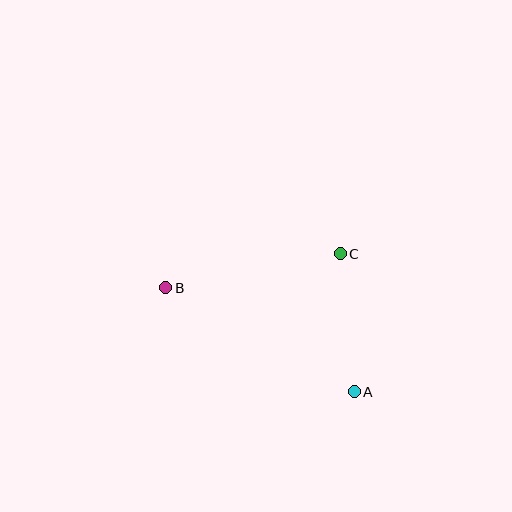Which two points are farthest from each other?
Points A and B are farthest from each other.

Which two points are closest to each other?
Points A and C are closest to each other.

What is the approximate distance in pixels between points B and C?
The distance between B and C is approximately 178 pixels.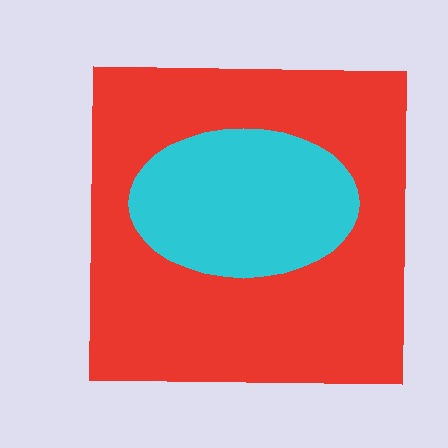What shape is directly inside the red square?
The cyan ellipse.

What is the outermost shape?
The red square.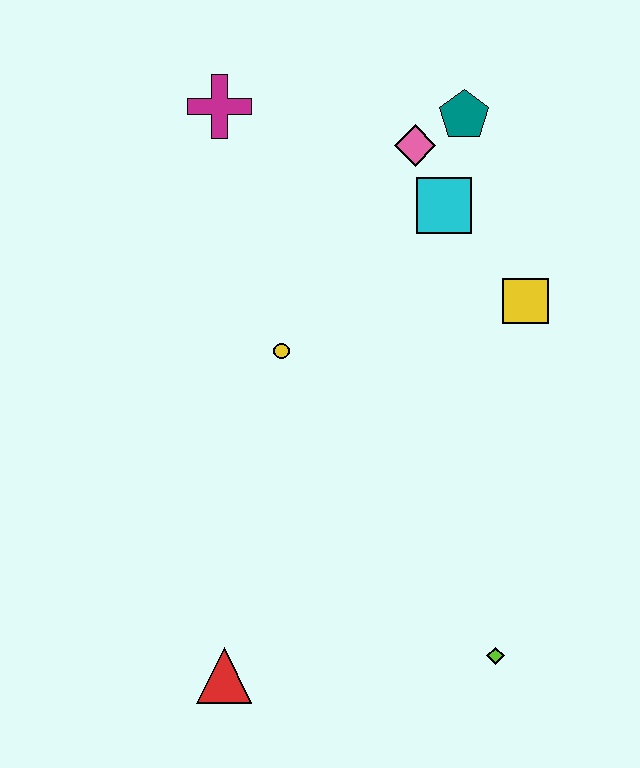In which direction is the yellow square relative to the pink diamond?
The yellow square is below the pink diamond.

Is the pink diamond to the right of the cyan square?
No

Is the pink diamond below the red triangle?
No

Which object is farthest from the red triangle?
The teal pentagon is farthest from the red triangle.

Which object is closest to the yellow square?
The cyan square is closest to the yellow square.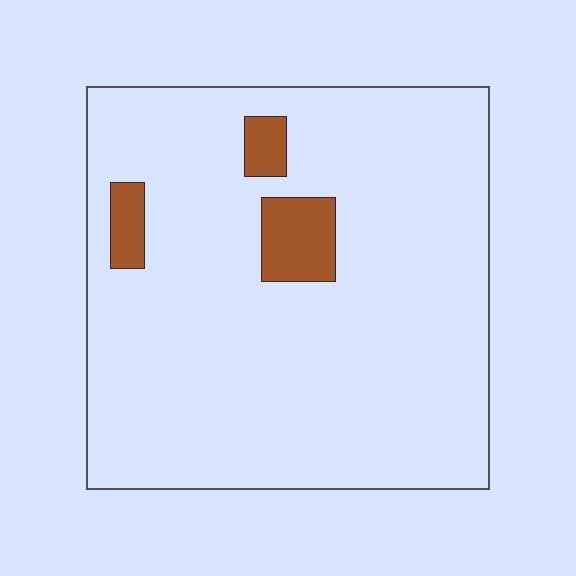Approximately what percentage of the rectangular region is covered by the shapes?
Approximately 5%.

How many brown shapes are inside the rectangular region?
3.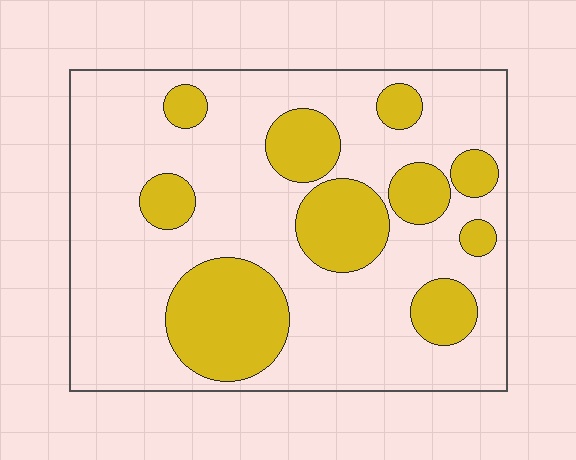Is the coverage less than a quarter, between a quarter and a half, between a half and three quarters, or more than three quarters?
Between a quarter and a half.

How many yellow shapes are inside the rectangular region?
10.